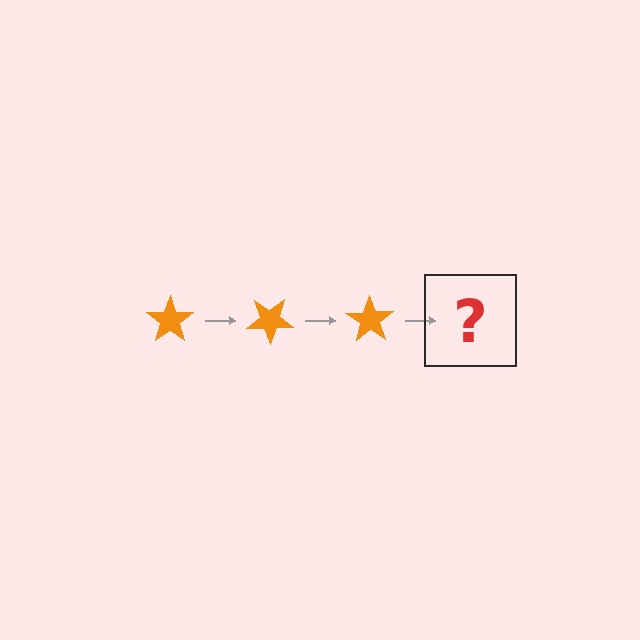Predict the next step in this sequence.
The next step is an orange star rotated 105 degrees.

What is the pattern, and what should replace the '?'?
The pattern is that the star rotates 35 degrees each step. The '?' should be an orange star rotated 105 degrees.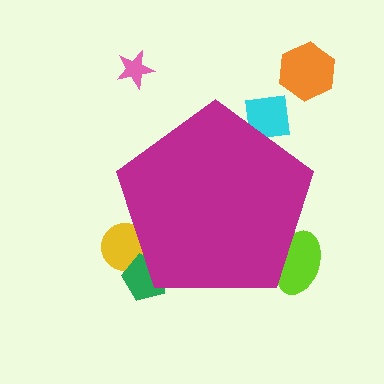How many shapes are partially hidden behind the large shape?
4 shapes are partially hidden.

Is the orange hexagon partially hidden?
No, the orange hexagon is fully visible.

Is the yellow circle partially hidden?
Yes, the yellow circle is partially hidden behind the magenta pentagon.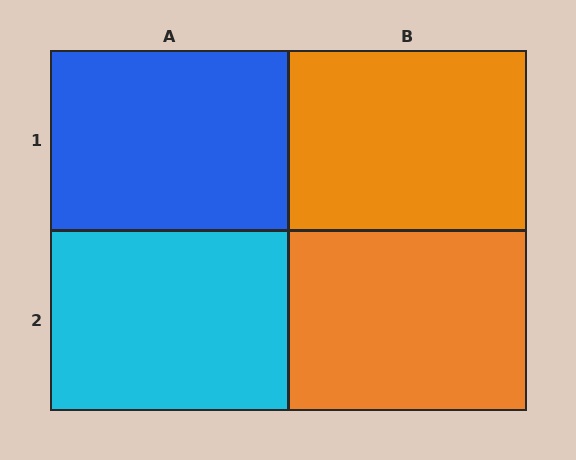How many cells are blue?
1 cell is blue.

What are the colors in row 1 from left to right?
Blue, orange.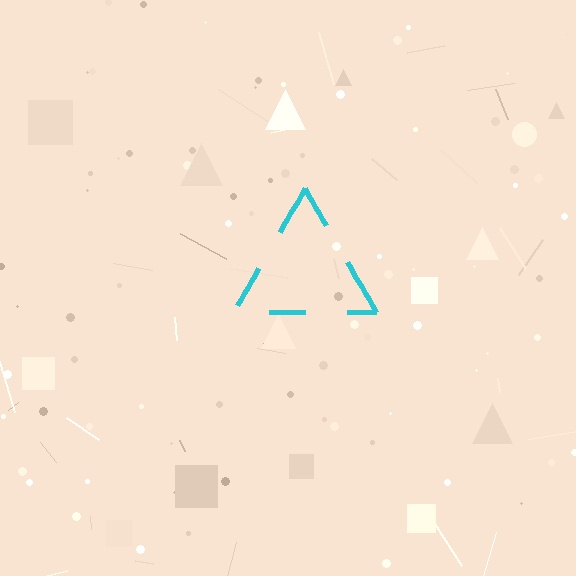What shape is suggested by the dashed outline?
The dashed outline suggests a triangle.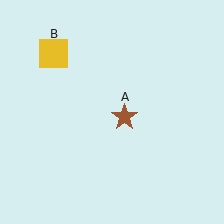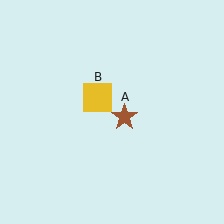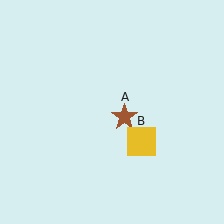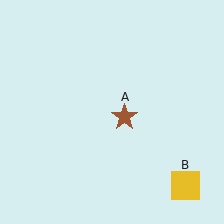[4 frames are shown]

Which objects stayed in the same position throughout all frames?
Brown star (object A) remained stationary.